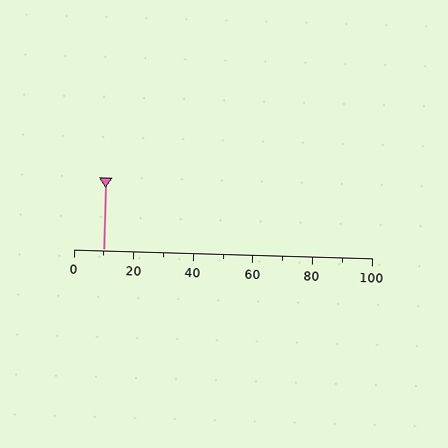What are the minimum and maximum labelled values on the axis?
The axis runs from 0 to 100.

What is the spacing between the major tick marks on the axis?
The major ticks are spaced 20 apart.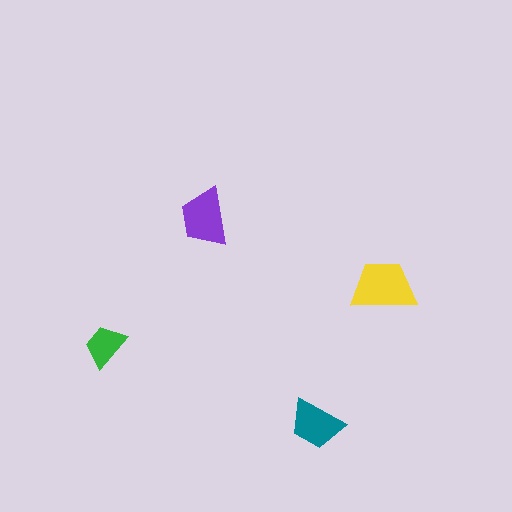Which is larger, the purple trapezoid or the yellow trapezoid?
The yellow one.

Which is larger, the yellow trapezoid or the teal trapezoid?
The yellow one.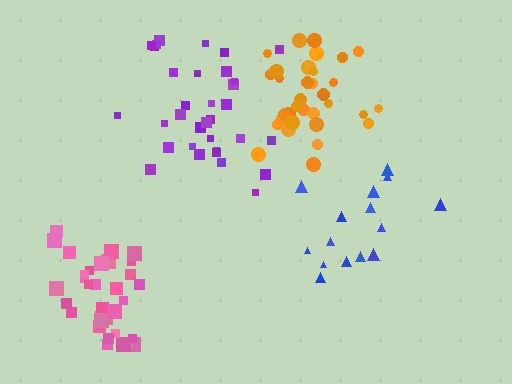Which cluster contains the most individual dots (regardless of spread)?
Pink (34).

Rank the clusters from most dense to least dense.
orange, pink, purple, blue.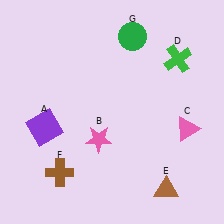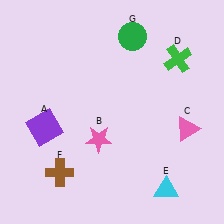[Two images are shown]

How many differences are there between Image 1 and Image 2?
There is 1 difference between the two images.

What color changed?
The triangle (E) changed from brown in Image 1 to cyan in Image 2.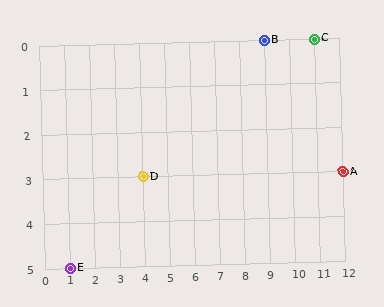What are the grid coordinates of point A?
Point A is at grid coordinates (12, 3).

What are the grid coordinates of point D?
Point D is at grid coordinates (4, 3).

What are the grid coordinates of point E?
Point E is at grid coordinates (1, 5).